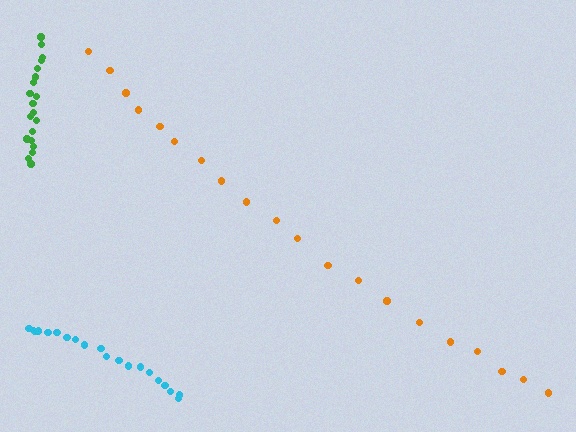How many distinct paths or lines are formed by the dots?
There are 3 distinct paths.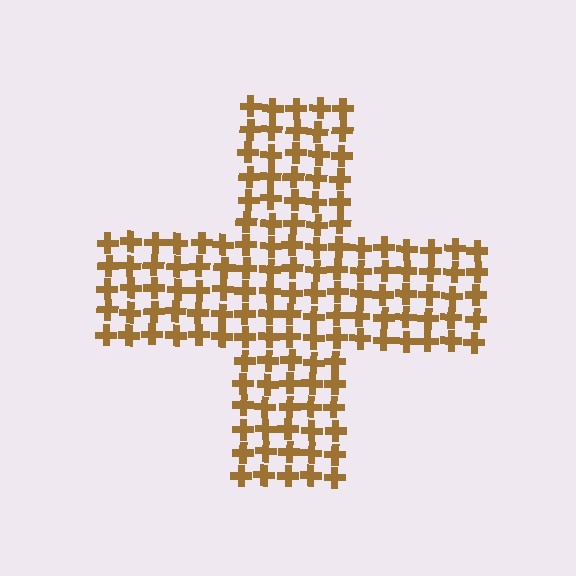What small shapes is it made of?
It is made of small crosses.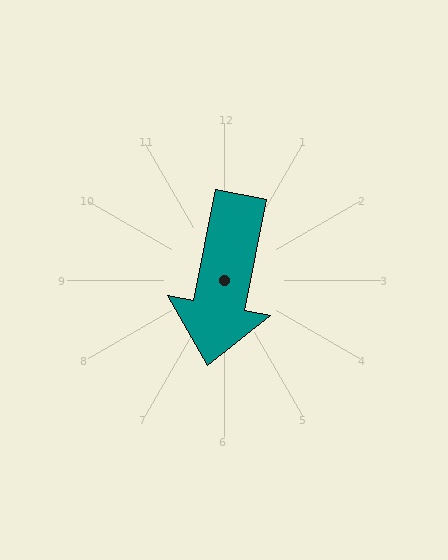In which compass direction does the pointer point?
South.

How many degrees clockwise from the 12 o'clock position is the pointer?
Approximately 191 degrees.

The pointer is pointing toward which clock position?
Roughly 6 o'clock.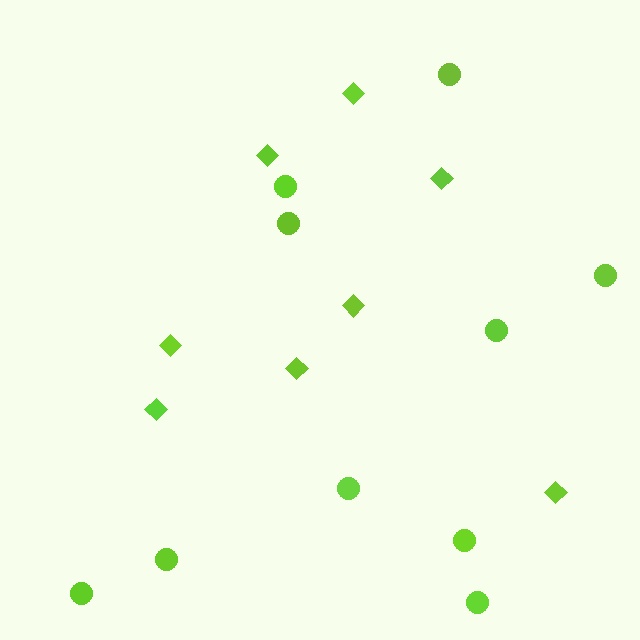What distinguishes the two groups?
There are 2 groups: one group of diamonds (8) and one group of circles (10).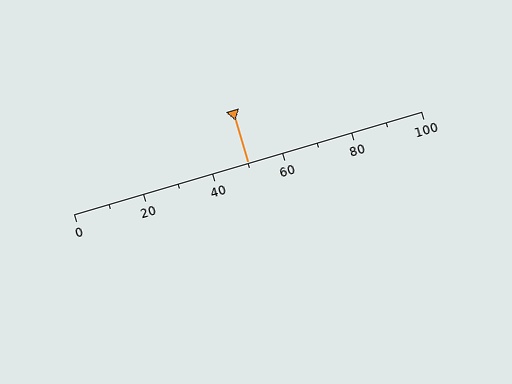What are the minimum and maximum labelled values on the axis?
The axis runs from 0 to 100.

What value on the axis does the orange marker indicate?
The marker indicates approximately 50.